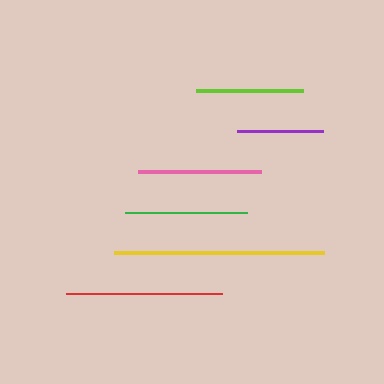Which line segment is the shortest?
The purple line is the shortest at approximately 87 pixels.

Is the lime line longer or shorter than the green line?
The green line is longer than the lime line.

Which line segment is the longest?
The yellow line is the longest at approximately 210 pixels.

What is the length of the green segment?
The green segment is approximately 121 pixels long.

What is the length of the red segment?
The red segment is approximately 156 pixels long.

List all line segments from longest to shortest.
From longest to shortest: yellow, red, pink, green, lime, purple.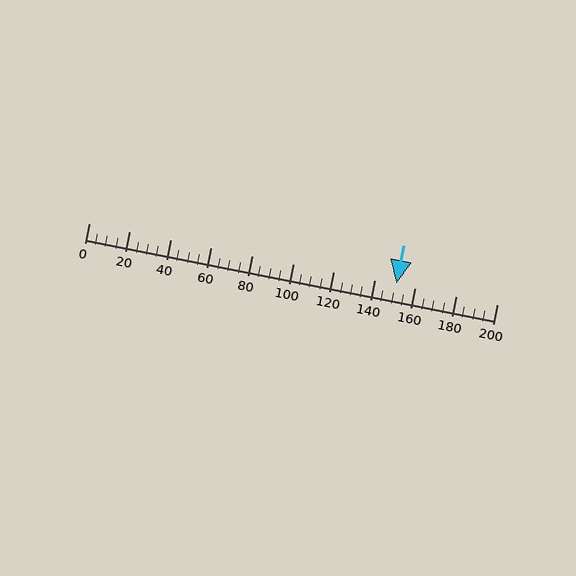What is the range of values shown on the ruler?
The ruler shows values from 0 to 200.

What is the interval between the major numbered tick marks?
The major tick marks are spaced 20 units apart.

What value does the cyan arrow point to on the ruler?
The cyan arrow points to approximately 151.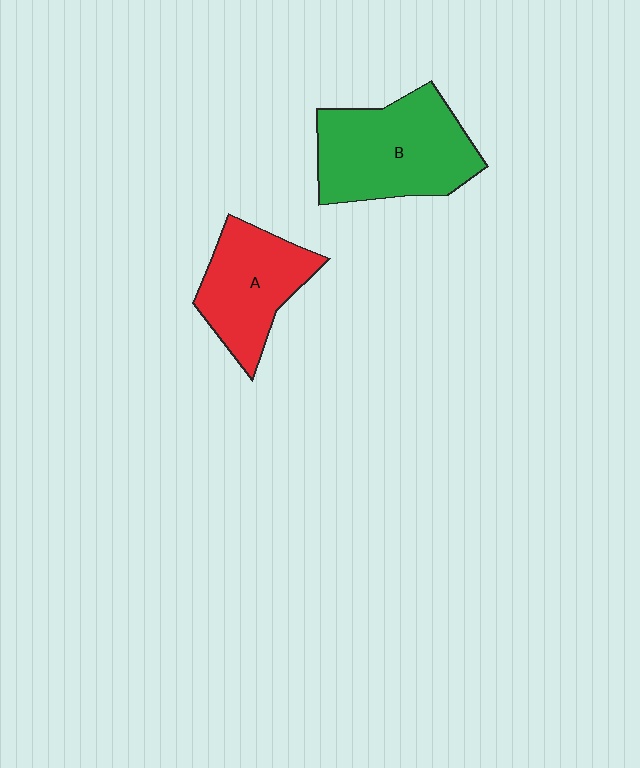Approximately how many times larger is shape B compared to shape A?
Approximately 1.4 times.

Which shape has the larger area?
Shape B (green).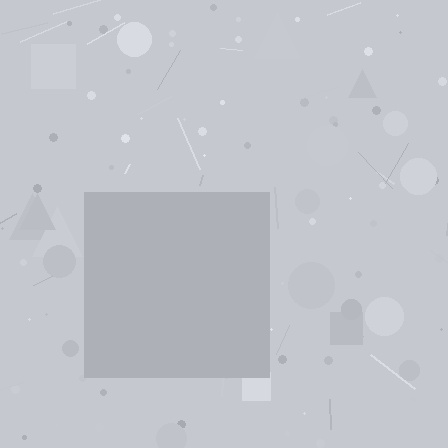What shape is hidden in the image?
A square is hidden in the image.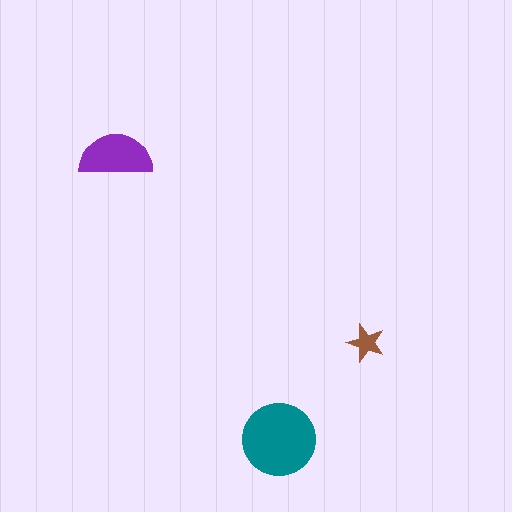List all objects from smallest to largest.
The brown star, the purple semicircle, the teal circle.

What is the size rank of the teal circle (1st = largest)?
1st.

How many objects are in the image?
There are 3 objects in the image.